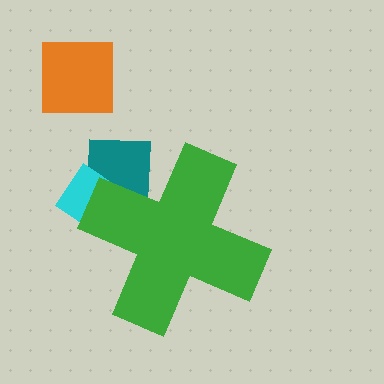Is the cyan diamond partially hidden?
Yes, the cyan diamond is partially hidden behind the green cross.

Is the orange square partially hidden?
No, the orange square is fully visible.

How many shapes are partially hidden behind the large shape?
3 shapes are partially hidden.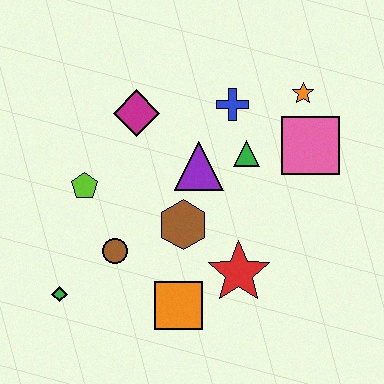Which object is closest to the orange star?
The pink square is closest to the orange star.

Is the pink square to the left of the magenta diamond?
No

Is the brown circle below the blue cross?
Yes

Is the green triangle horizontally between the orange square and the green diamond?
No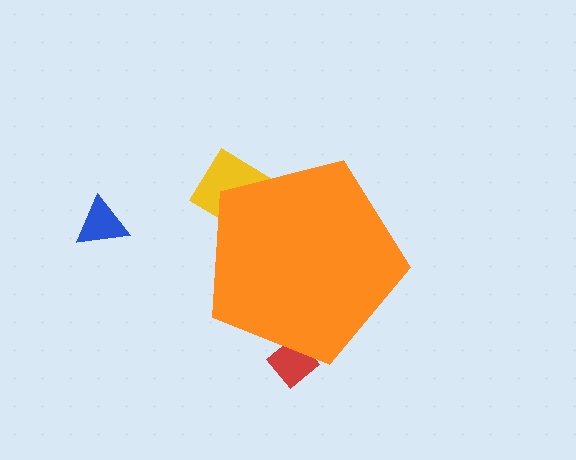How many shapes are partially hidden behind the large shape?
2 shapes are partially hidden.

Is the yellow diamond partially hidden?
Yes, the yellow diamond is partially hidden behind the orange pentagon.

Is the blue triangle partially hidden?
No, the blue triangle is fully visible.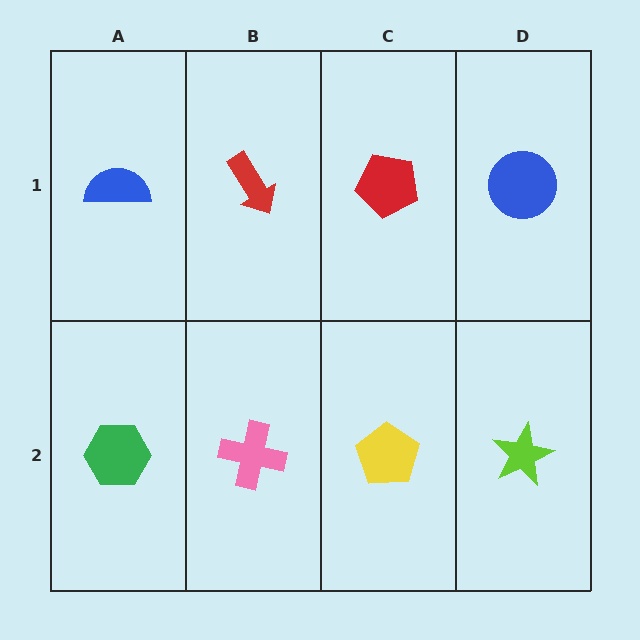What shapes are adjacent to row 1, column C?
A yellow pentagon (row 2, column C), a red arrow (row 1, column B), a blue circle (row 1, column D).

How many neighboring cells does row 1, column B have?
3.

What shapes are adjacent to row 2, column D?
A blue circle (row 1, column D), a yellow pentagon (row 2, column C).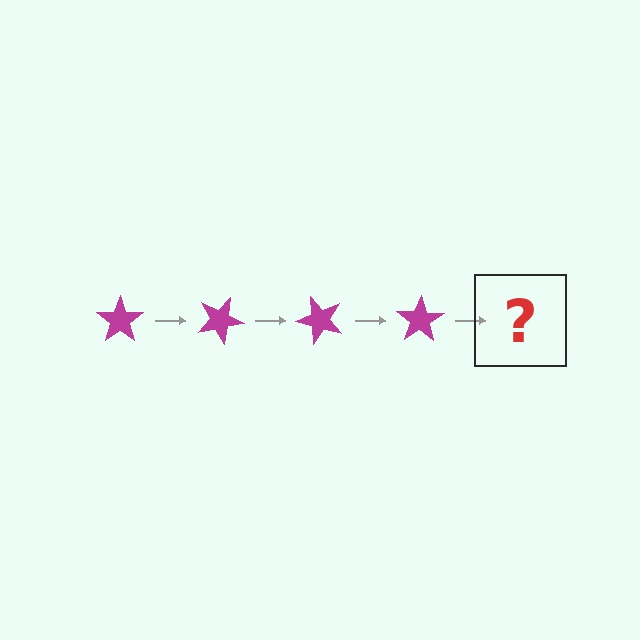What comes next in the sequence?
The next element should be a magenta star rotated 100 degrees.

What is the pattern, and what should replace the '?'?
The pattern is that the star rotates 25 degrees each step. The '?' should be a magenta star rotated 100 degrees.